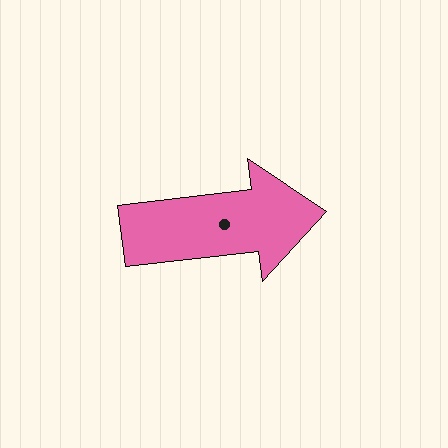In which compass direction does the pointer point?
East.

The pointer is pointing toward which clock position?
Roughly 3 o'clock.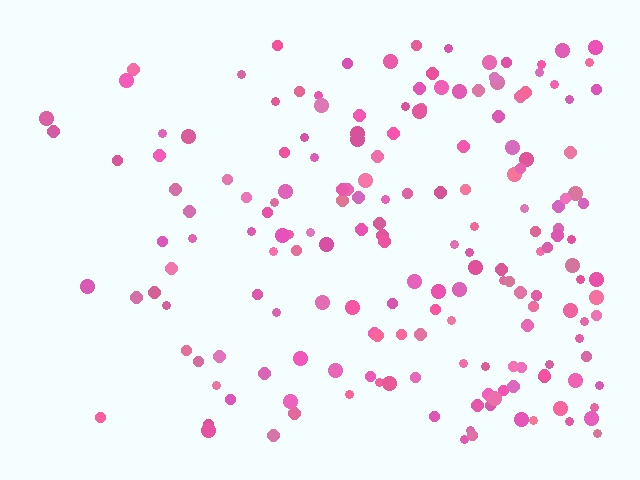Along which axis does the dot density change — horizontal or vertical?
Horizontal.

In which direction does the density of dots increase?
From left to right, with the right side densest.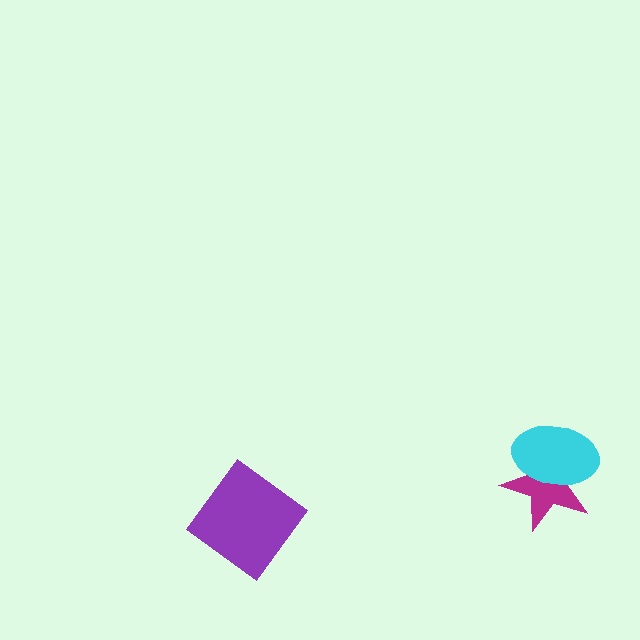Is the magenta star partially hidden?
Yes, it is partially covered by another shape.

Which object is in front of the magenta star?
The cyan ellipse is in front of the magenta star.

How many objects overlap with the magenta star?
1 object overlaps with the magenta star.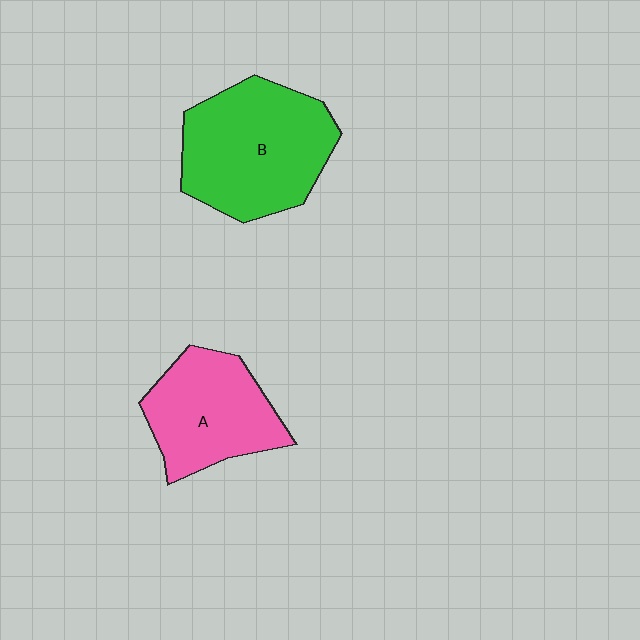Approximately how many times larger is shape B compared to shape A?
Approximately 1.3 times.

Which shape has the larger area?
Shape B (green).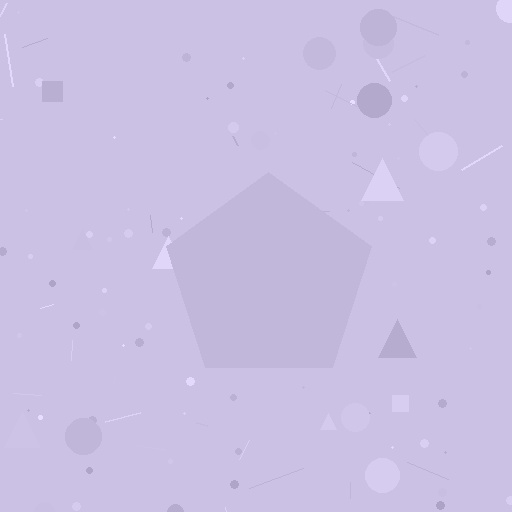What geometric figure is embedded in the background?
A pentagon is embedded in the background.